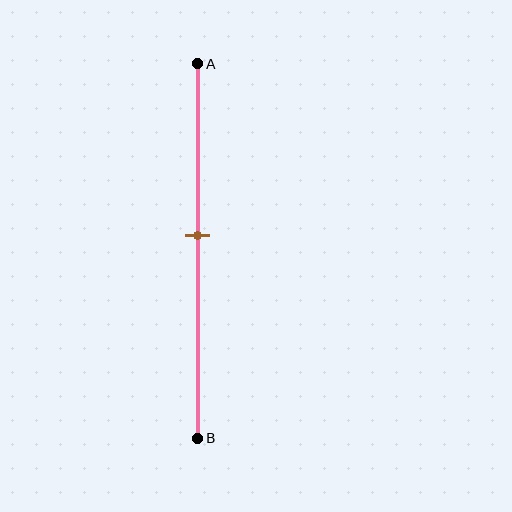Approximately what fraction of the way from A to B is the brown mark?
The brown mark is approximately 45% of the way from A to B.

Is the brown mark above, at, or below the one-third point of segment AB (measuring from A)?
The brown mark is below the one-third point of segment AB.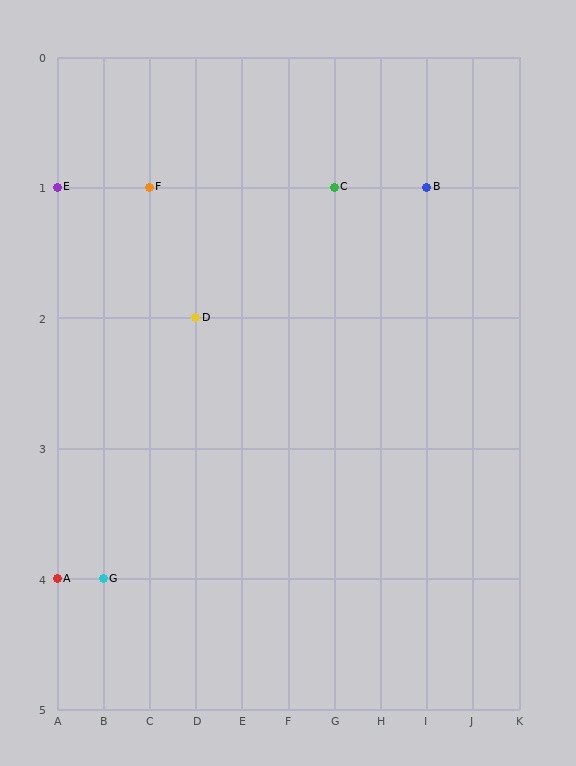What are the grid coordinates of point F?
Point F is at grid coordinates (C, 1).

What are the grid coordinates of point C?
Point C is at grid coordinates (G, 1).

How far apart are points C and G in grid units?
Points C and G are 5 columns and 3 rows apart (about 5.8 grid units diagonally).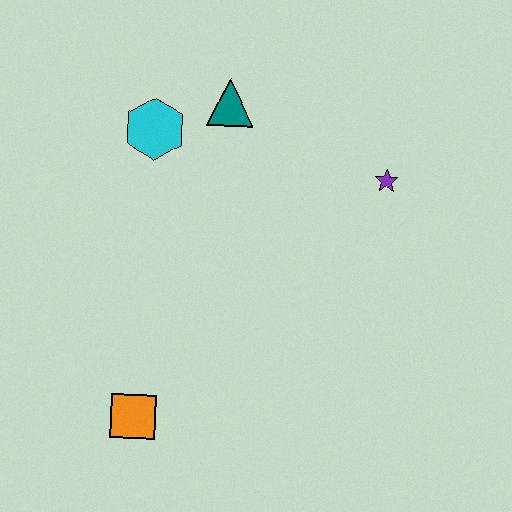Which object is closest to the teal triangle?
The cyan hexagon is closest to the teal triangle.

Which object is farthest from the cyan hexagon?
The orange square is farthest from the cyan hexagon.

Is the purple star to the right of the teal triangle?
Yes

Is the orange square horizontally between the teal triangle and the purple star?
No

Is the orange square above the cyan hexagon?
No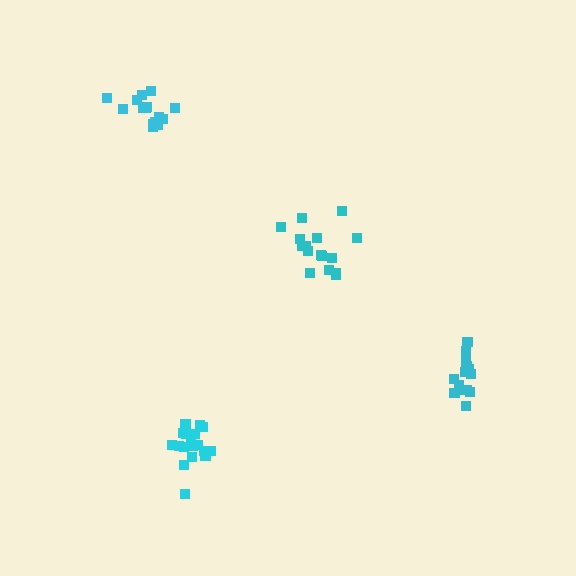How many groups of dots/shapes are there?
There are 4 groups.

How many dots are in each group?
Group 1: 16 dots, Group 2: 16 dots, Group 3: 19 dots, Group 4: 16 dots (67 total).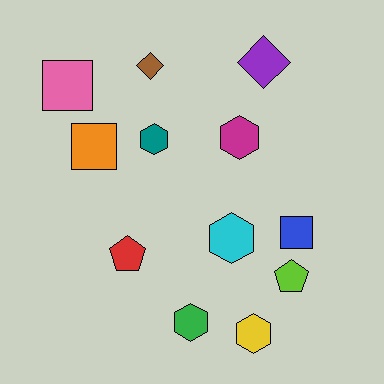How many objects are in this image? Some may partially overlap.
There are 12 objects.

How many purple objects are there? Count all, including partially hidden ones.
There is 1 purple object.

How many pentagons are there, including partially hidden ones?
There are 2 pentagons.